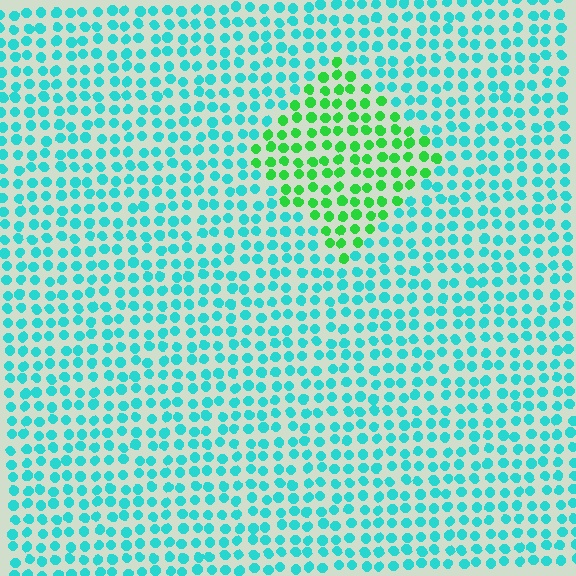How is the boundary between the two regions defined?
The boundary is defined purely by a slight shift in hue (about 52 degrees). Spacing, size, and orientation are identical on both sides.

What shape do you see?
I see a diamond.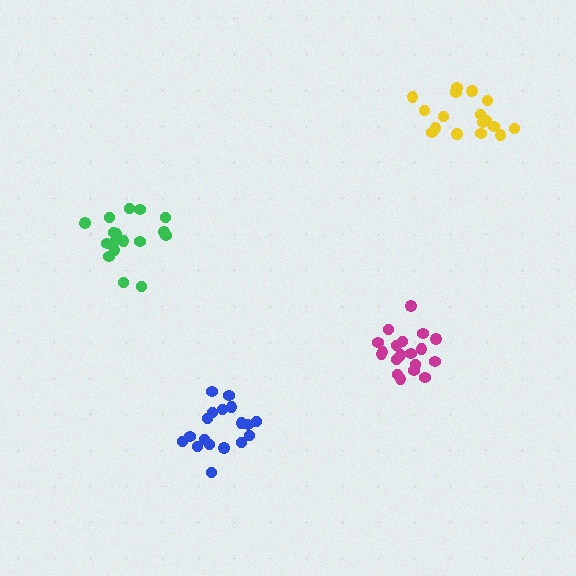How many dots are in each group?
Group 1: 17 dots, Group 2: 18 dots, Group 3: 19 dots, Group 4: 17 dots (71 total).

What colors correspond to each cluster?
The clusters are colored: yellow, blue, magenta, green.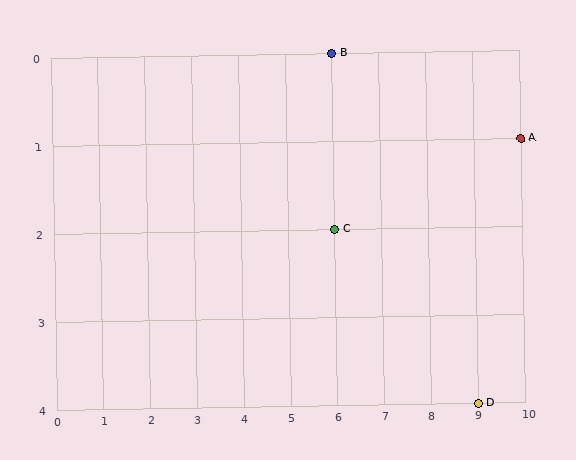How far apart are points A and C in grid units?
Points A and C are 4 columns and 1 row apart (about 4.1 grid units diagonally).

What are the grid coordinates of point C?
Point C is at grid coordinates (6, 2).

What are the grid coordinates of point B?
Point B is at grid coordinates (6, 0).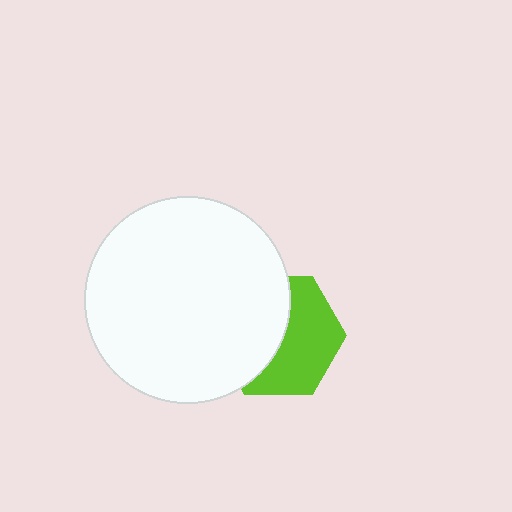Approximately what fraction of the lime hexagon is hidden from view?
Roughly 49% of the lime hexagon is hidden behind the white circle.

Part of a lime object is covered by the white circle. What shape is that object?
It is a hexagon.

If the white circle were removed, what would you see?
You would see the complete lime hexagon.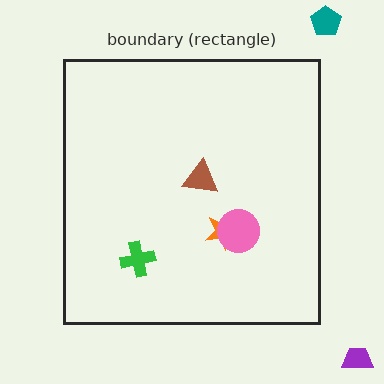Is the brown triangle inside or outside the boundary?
Inside.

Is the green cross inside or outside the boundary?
Inside.